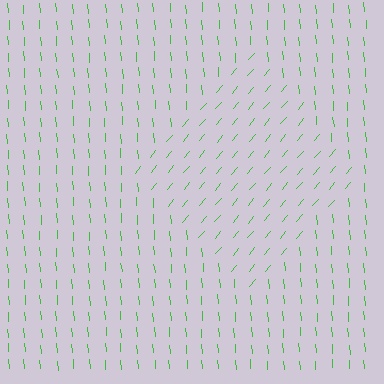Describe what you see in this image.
The image is filled with small green line segments. A diamond region in the image has lines oriented differently from the surrounding lines, creating a visible texture boundary.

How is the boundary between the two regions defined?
The boundary is defined purely by a change in line orientation (approximately 45 degrees difference). All lines are the same color and thickness.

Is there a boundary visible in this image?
Yes, there is a texture boundary formed by a change in line orientation.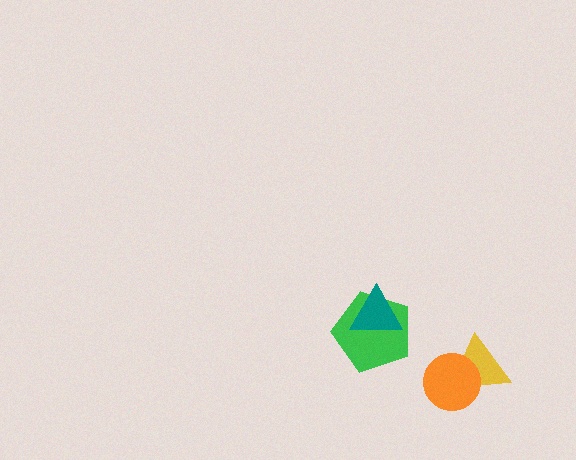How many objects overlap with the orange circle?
1 object overlaps with the orange circle.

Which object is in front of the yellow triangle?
The orange circle is in front of the yellow triangle.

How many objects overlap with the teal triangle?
1 object overlaps with the teal triangle.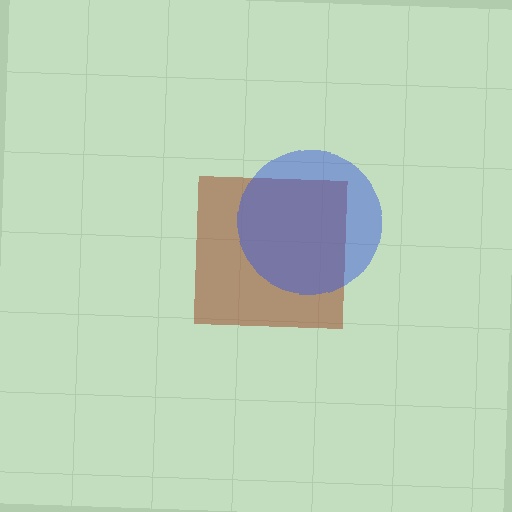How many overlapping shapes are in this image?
There are 2 overlapping shapes in the image.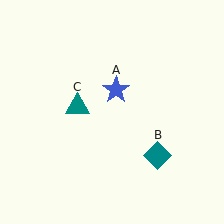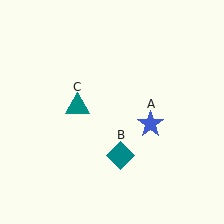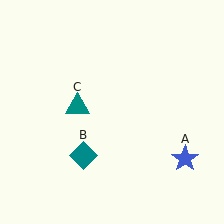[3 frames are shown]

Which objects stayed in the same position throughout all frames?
Teal triangle (object C) remained stationary.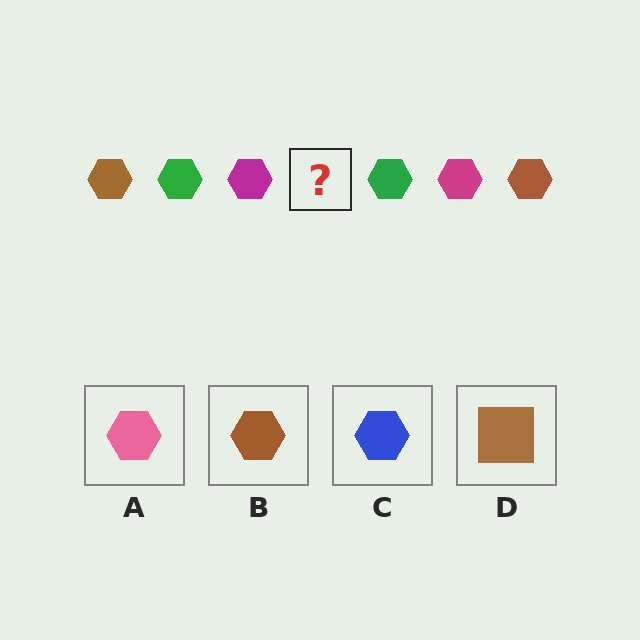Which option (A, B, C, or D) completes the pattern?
B.